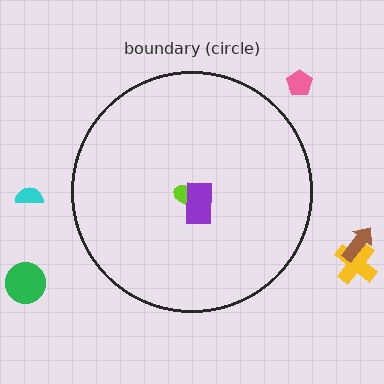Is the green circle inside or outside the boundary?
Outside.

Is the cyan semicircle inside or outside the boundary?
Outside.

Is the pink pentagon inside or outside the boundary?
Outside.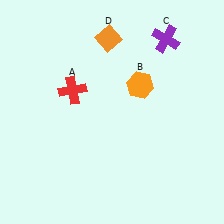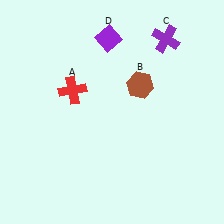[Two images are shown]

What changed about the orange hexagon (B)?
In Image 1, B is orange. In Image 2, it changed to brown.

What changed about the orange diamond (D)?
In Image 1, D is orange. In Image 2, it changed to purple.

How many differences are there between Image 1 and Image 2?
There are 2 differences between the two images.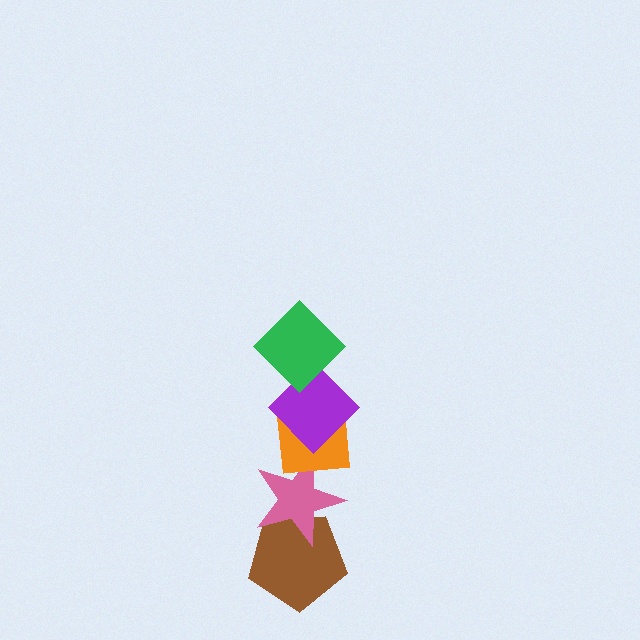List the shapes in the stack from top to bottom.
From top to bottom: the green diamond, the purple diamond, the orange square, the pink star, the brown pentagon.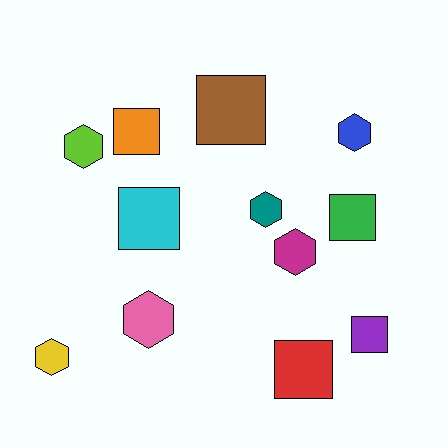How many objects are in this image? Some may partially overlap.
There are 12 objects.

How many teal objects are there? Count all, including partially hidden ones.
There is 1 teal object.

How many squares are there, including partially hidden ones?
There are 6 squares.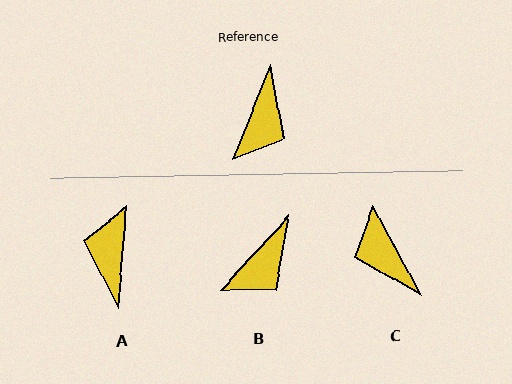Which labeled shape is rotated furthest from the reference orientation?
A, about 164 degrees away.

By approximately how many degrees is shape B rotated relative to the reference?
Approximately 21 degrees clockwise.